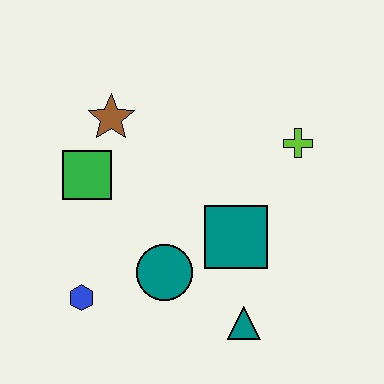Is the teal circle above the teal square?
No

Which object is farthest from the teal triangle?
The brown star is farthest from the teal triangle.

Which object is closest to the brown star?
The green square is closest to the brown star.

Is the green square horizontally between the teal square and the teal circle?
No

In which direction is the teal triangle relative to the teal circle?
The teal triangle is to the right of the teal circle.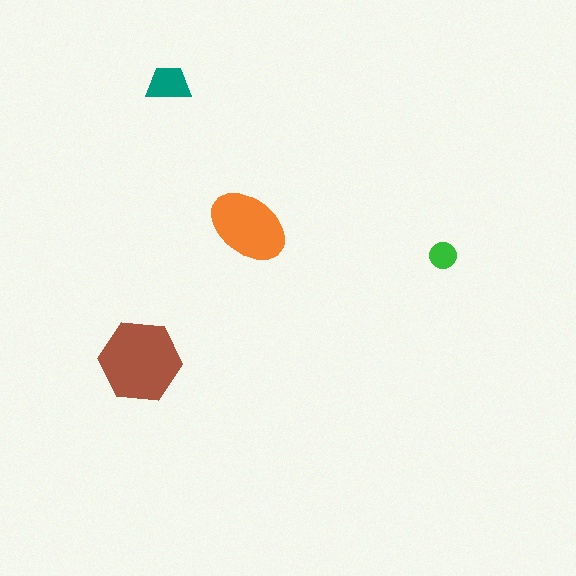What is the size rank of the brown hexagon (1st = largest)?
1st.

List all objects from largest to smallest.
The brown hexagon, the orange ellipse, the teal trapezoid, the green circle.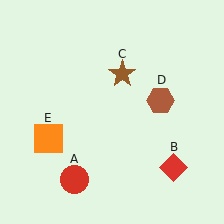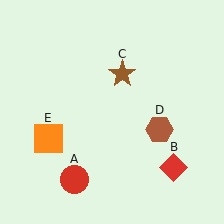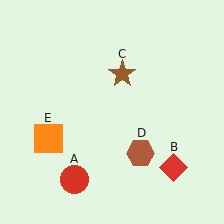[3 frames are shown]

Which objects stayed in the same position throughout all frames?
Red circle (object A) and red diamond (object B) and brown star (object C) and orange square (object E) remained stationary.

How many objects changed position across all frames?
1 object changed position: brown hexagon (object D).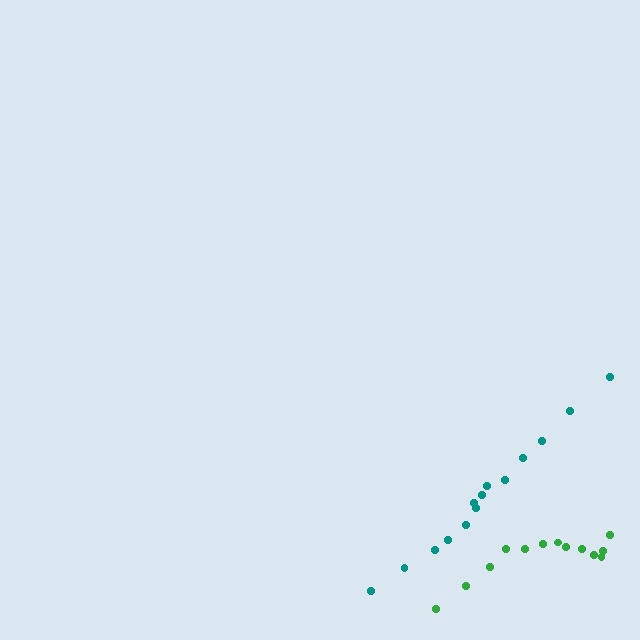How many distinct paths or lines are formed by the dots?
There are 2 distinct paths.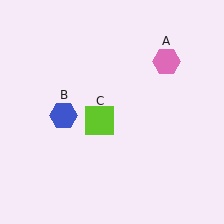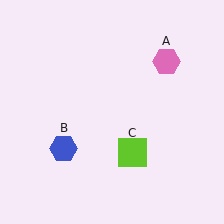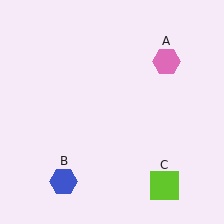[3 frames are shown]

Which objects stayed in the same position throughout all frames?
Pink hexagon (object A) remained stationary.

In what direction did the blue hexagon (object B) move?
The blue hexagon (object B) moved down.